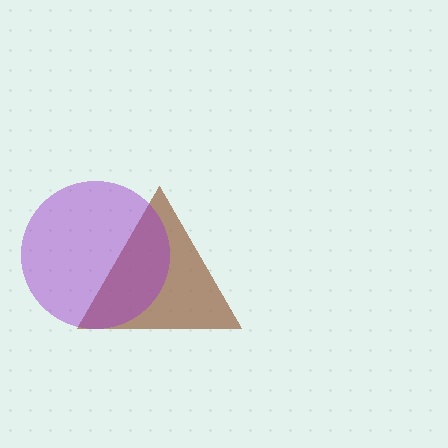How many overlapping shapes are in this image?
There are 2 overlapping shapes in the image.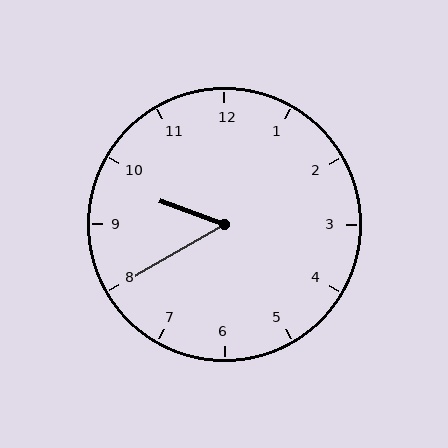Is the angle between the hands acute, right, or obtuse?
It is acute.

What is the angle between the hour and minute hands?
Approximately 50 degrees.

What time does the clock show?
9:40.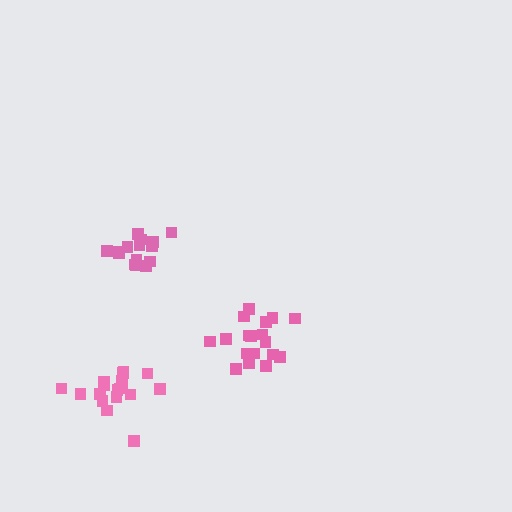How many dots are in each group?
Group 1: 19 dots, Group 2: 16 dots, Group 3: 19 dots (54 total).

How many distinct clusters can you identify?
There are 3 distinct clusters.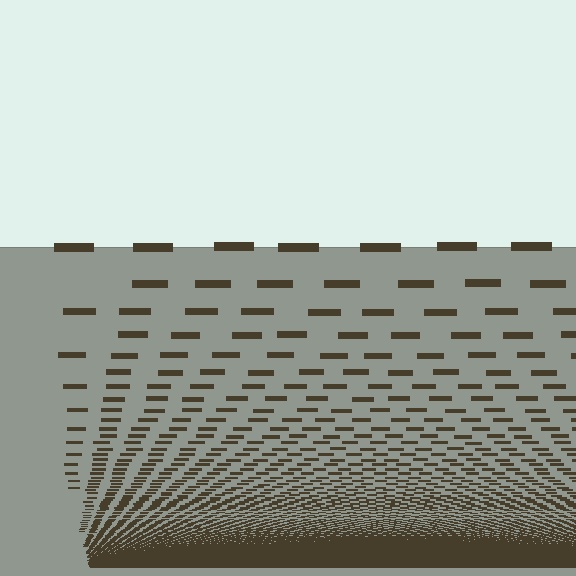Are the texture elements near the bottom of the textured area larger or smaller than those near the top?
Smaller. The gradient is inverted — elements near the bottom are smaller and denser.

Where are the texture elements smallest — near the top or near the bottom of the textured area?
Near the bottom.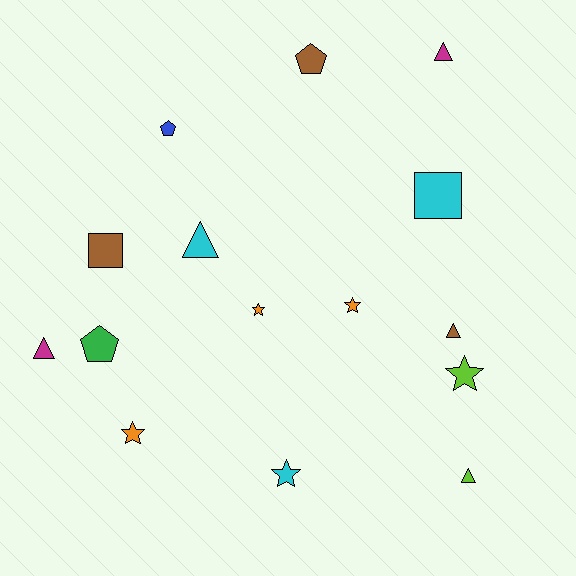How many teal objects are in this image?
There are no teal objects.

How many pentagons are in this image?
There are 3 pentagons.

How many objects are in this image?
There are 15 objects.